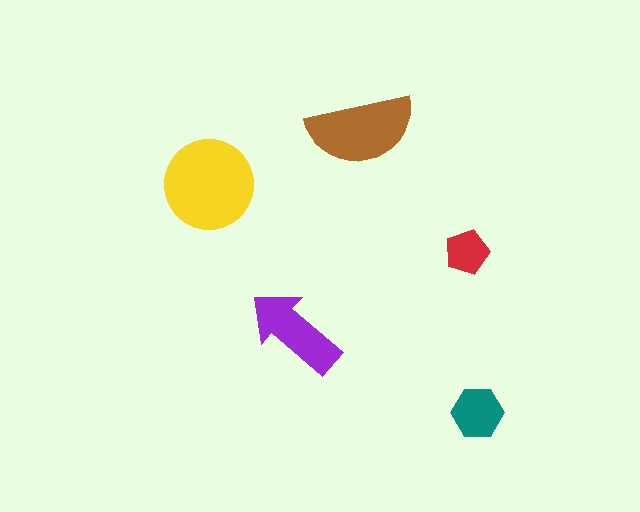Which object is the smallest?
The red pentagon.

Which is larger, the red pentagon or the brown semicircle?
The brown semicircle.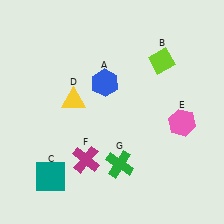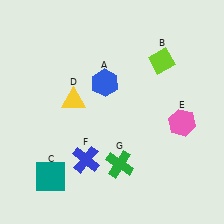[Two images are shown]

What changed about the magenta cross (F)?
In Image 1, F is magenta. In Image 2, it changed to blue.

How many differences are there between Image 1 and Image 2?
There is 1 difference between the two images.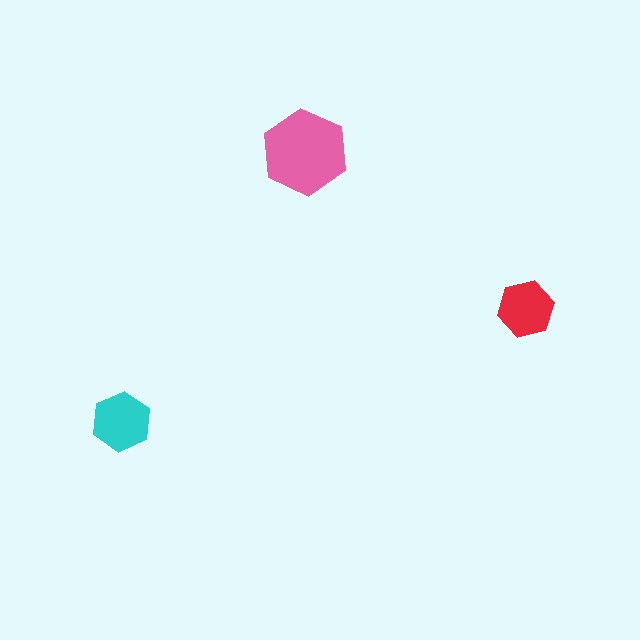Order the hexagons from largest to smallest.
the pink one, the cyan one, the red one.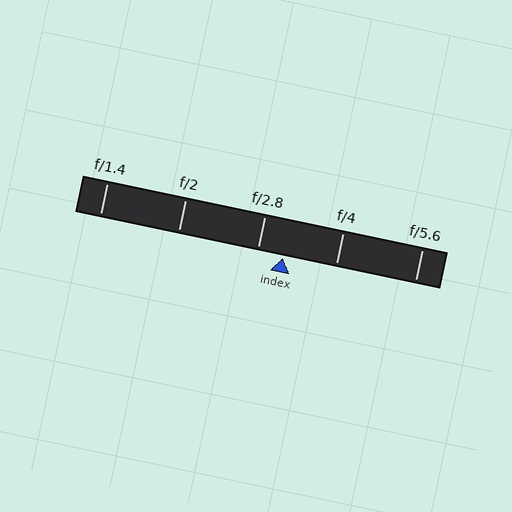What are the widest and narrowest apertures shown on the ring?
The widest aperture shown is f/1.4 and the narrowest is f/5.6.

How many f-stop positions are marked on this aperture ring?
There are 5 f-stop positions marked.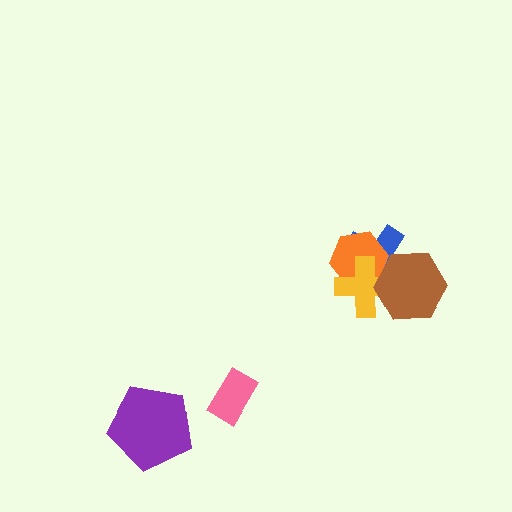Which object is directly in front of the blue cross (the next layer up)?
The orange hexagon is directly in front of the blue cross.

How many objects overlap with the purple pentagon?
0 objects overlap with the purple pentagon.